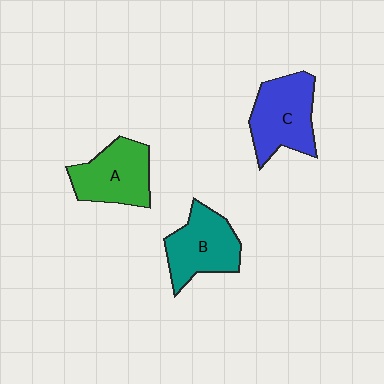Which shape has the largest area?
Shape C (blue).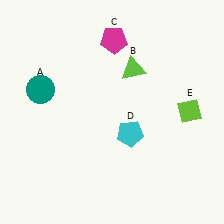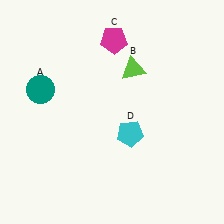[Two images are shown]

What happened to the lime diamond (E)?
The lime diamond (E) was removed in Image 2. It was in the top-right area of Image 1.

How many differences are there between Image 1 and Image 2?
There is 1 difference between the two images.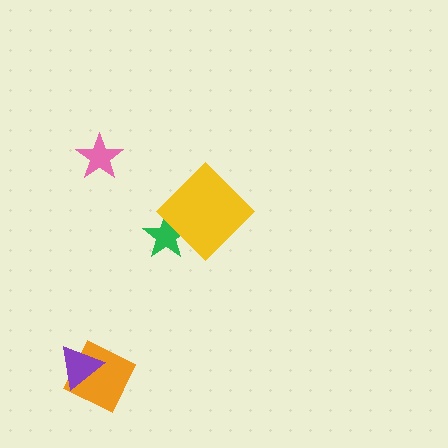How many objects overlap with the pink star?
0 objects overlap with the pink star.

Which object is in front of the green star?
The yellow diamond is in front of the green star.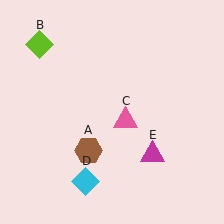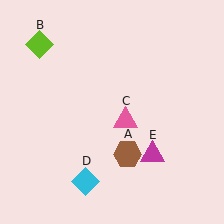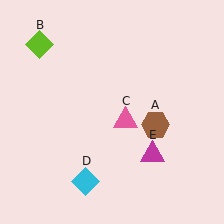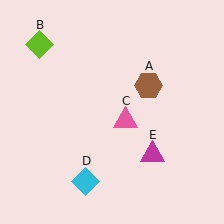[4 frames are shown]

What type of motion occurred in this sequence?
The brown hexagon (object A) rotated counterclockwise around the center of the scene.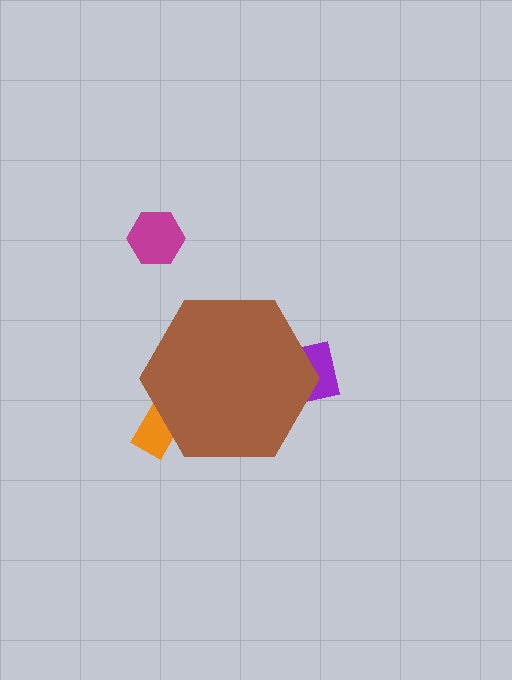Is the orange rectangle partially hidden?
Yes, the orange rectangle is partially hidden behind the brown hexagon.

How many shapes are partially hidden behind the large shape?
2 shapes are partially hidden.